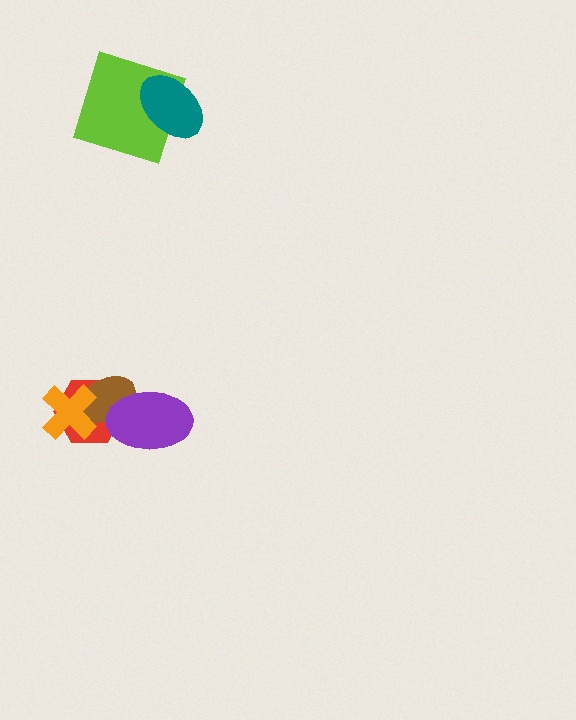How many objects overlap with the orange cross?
2 objects overlap with the orange cross.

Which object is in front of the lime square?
The teal ellipse is in front of the lime square.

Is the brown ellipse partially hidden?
Yes, it is partially covered by another shape.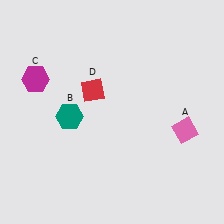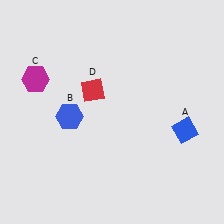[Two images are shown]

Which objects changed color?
A changed from pink to blue. B changed from teal to blue.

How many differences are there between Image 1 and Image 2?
There are 2 differences between the two images.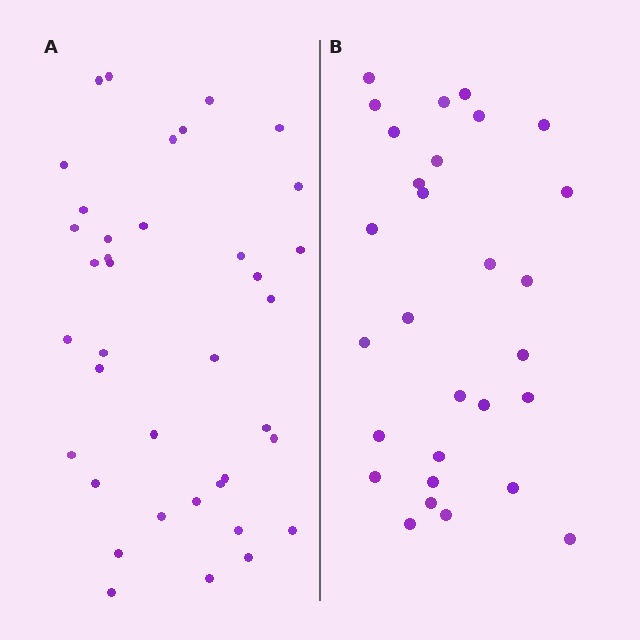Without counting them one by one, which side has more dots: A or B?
Region A (the left region) has more dots.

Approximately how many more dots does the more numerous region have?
Region A has roughly 8 or so more dots than region B.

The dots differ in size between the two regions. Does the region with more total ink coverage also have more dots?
No. Region B has more total ink coverage because its dots are larger, but region A actually contains more individual dots. Total area can be misleading — the number of items is what matters here.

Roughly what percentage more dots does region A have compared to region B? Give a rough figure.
About 30% more.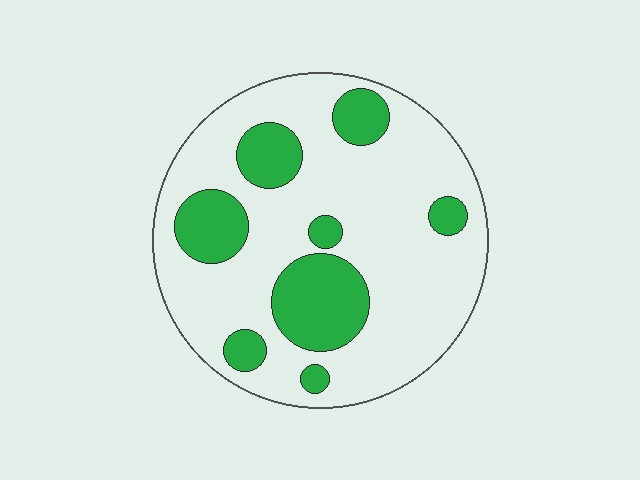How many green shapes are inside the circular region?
8.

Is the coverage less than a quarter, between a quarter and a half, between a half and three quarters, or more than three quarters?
Between a quarter and a half.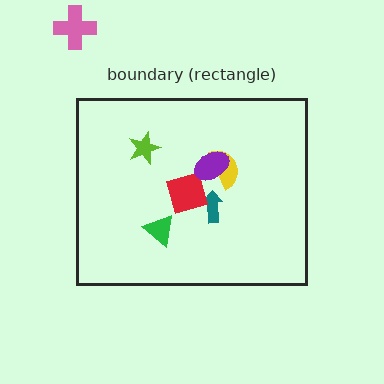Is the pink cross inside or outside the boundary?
Outside.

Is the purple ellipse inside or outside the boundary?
Inside.